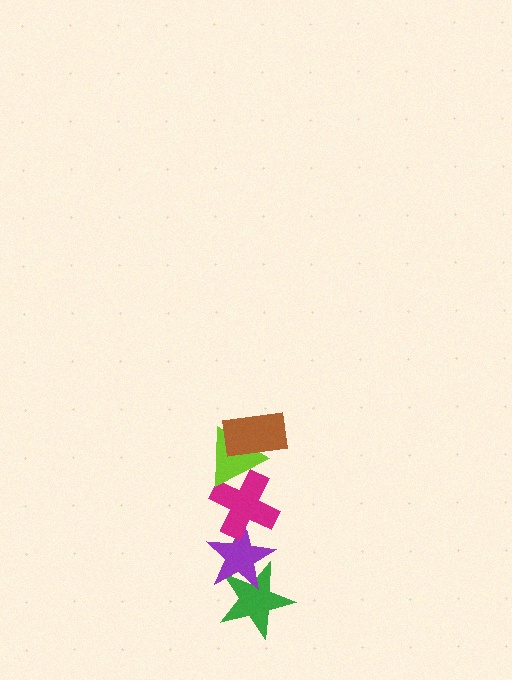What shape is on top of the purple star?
The magenta cross is on top of the purple star.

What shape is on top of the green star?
The purple star is on top of the green star.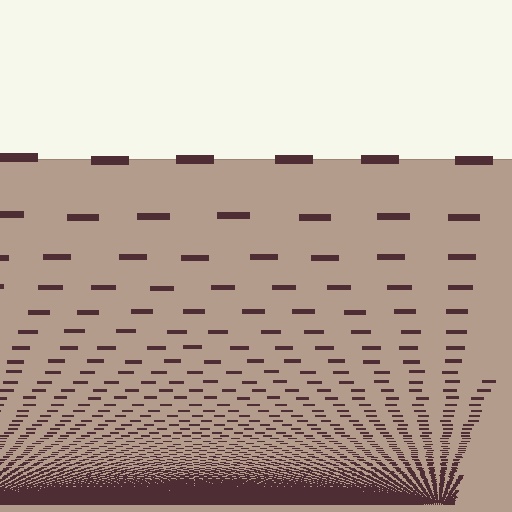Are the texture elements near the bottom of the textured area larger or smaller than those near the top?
Smaller. The gradient is inverted — elements near the bottom are smaller and denser.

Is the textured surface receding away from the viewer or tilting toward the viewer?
The surface appears to tilt toward the viewer. Texture elements get larger and sparser toward the top.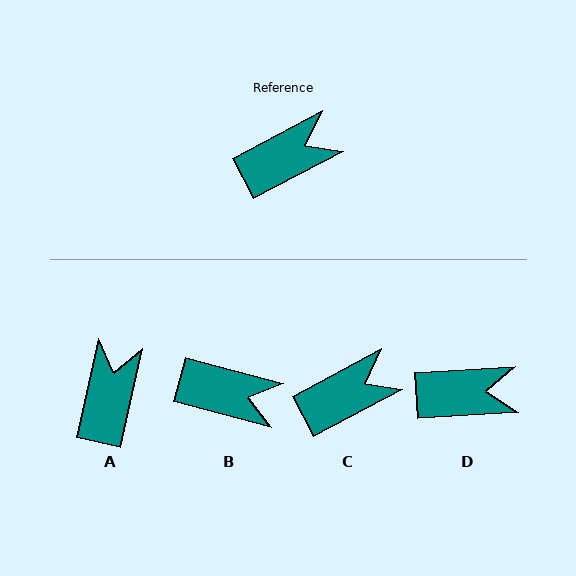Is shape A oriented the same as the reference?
No, it is off by about 49 degrees.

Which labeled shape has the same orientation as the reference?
C.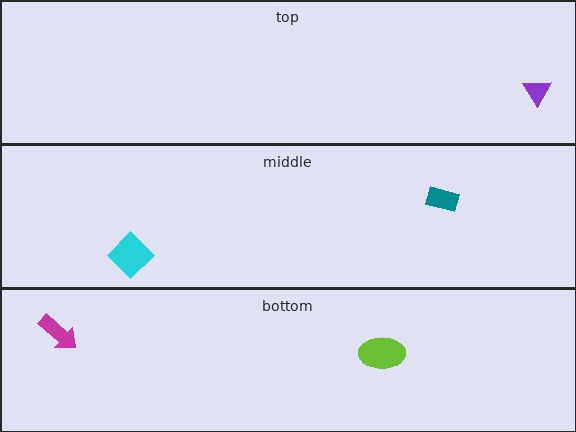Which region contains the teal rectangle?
The middle region.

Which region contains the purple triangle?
The top region.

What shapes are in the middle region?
The cyan diamond, the teal rectangle.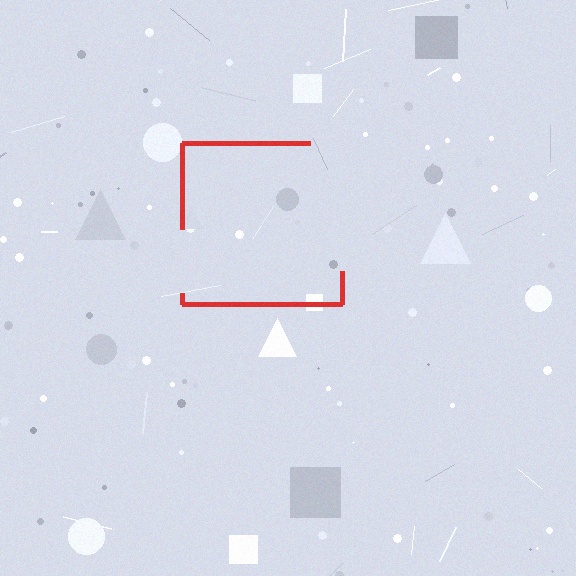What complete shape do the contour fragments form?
The contour fragments form a square.